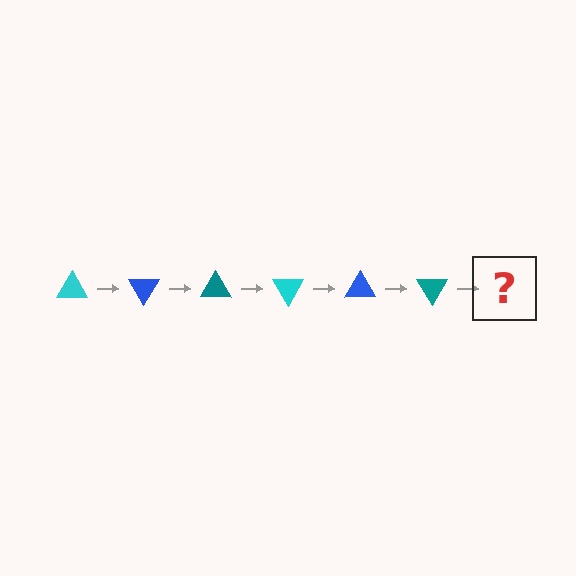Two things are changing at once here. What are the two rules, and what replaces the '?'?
The two rules are that it rotates 60 degrees each step and the color cycles through cyan, blue, and teal. The '?' should be a cyan triangle, rotated 360 degrees from the start.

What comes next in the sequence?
The next element should be a cyan triangle, rotated 360 degrees from the start.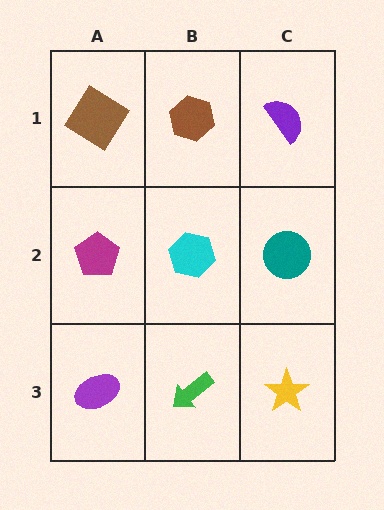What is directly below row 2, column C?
A yellow star.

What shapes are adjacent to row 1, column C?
A teal circle (row 2, column C), a brown hexagon (row 1, column B).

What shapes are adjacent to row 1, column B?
A cyan hexagon (row 2, column B), a brown diamond (row 1, column A), a purple semicircle (row 1, column C).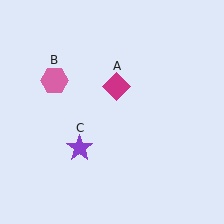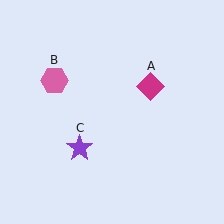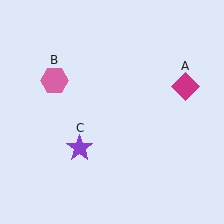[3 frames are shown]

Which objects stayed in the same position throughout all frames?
Pink hexagon (object B) and purple star (object C) remained stationary.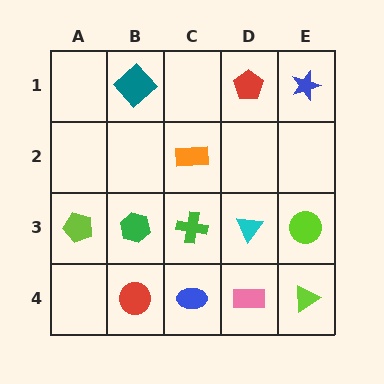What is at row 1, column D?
A red pentagon.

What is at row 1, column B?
A teal diamond.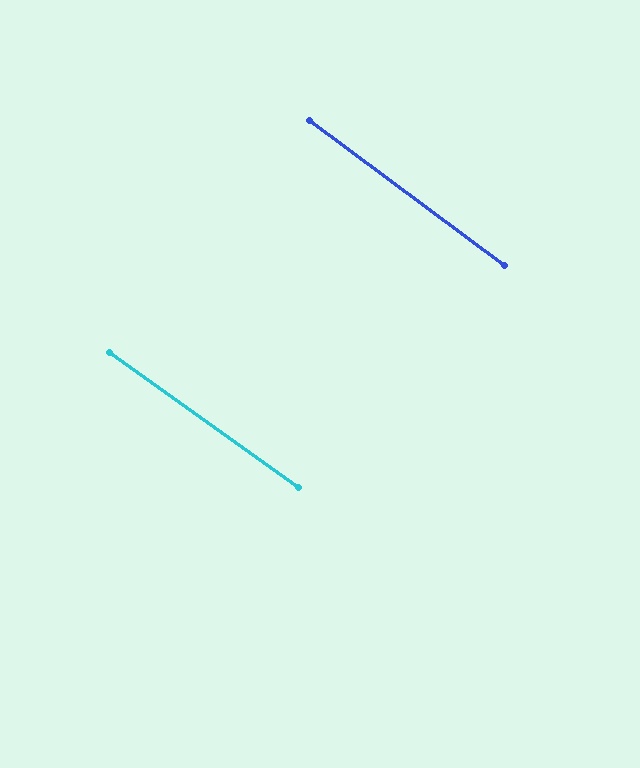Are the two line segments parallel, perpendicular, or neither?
Parallel — their directions differ by only 0.9°.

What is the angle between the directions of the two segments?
Approximately 1 degree.